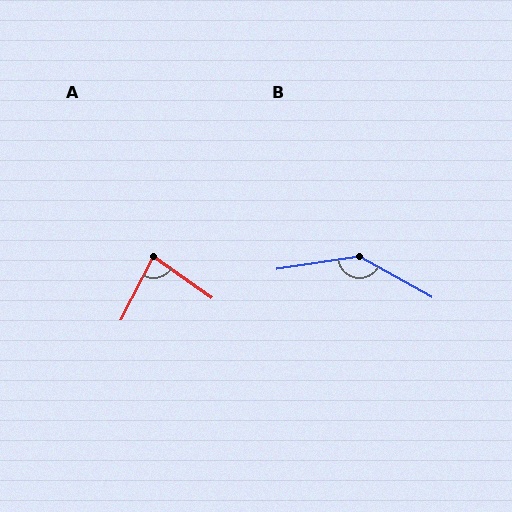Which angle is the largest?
B, at approximately 142 degrees.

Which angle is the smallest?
A, at approximately 82 degrees.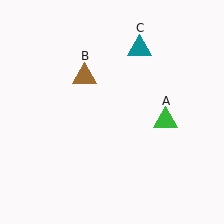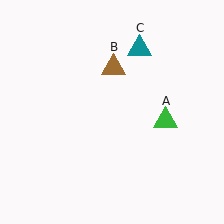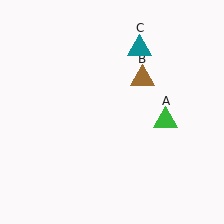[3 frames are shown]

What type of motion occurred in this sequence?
The brown triangle (object B) rotated clockwise around the center of the scene.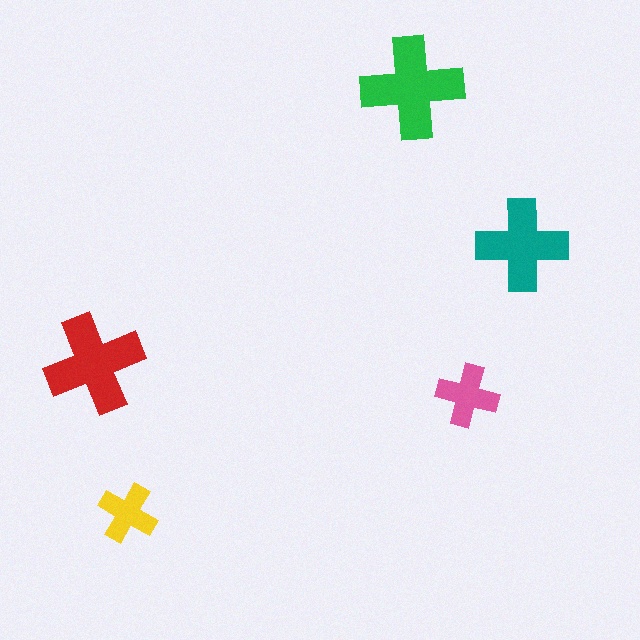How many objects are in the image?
There are 5 objects in the image.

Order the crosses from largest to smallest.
the green one, the red one, the teal one, the pink one, the yellow one.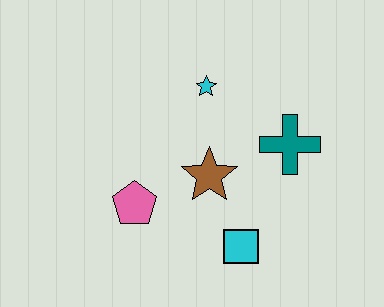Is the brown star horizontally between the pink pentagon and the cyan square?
Yes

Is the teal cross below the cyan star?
Yes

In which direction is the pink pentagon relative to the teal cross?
The pink pentagon is to the left of the teal cross.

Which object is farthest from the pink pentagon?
The teal cross is farthest from the pink pentagon.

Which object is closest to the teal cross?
The brown star is closest to the teal cross.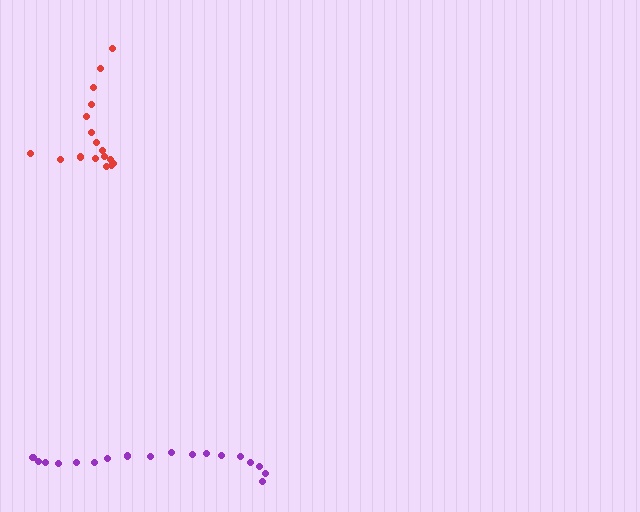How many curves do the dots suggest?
There are 2 distinct paths.